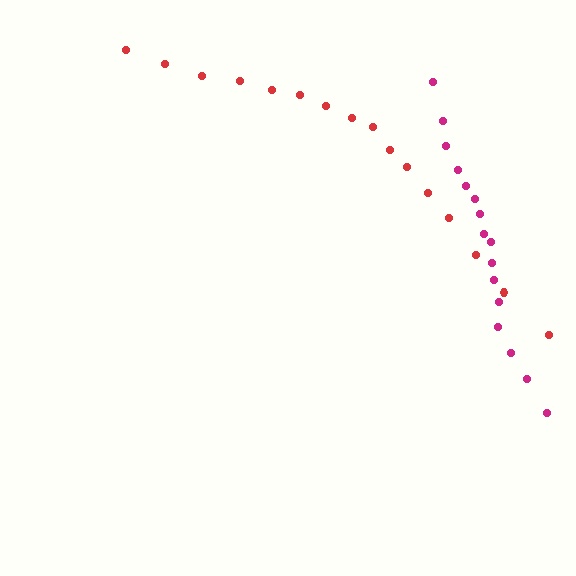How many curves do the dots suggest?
There are 2 distinct paths.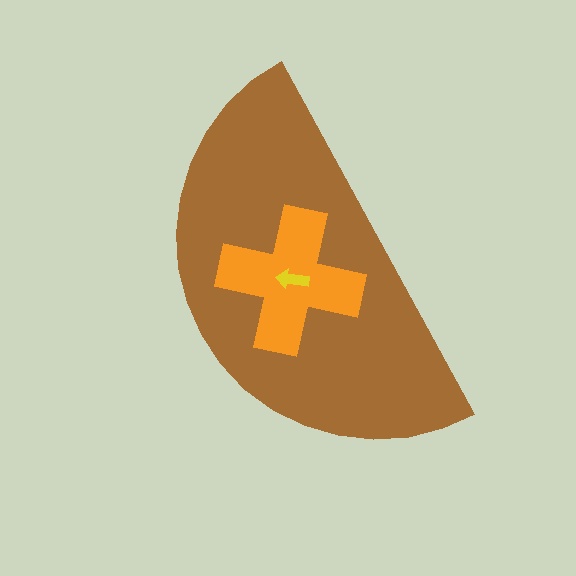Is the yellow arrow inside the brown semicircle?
Yes.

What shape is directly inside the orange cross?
The yellow arrow.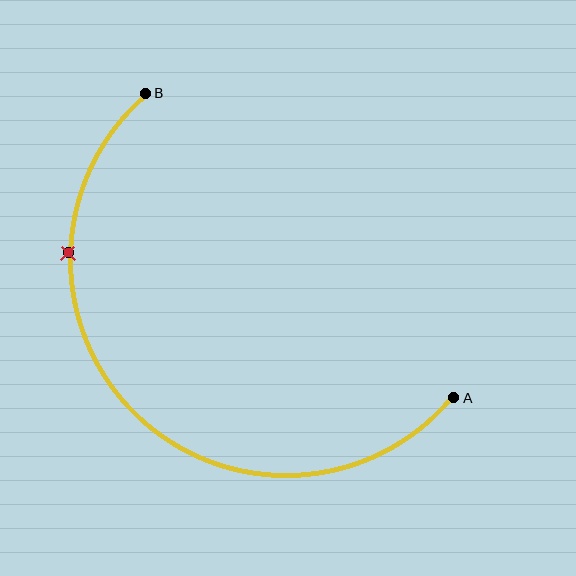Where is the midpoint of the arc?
The arc midpoint is the point on the curve farthest from the straight line joining A and B. It sits below and to the left of that line.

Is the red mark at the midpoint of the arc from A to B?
No. The red mark lies on the arc but is closer to endpoint B. The arc midpoint would be at the point on the curve equidistant along the arc from both A and B.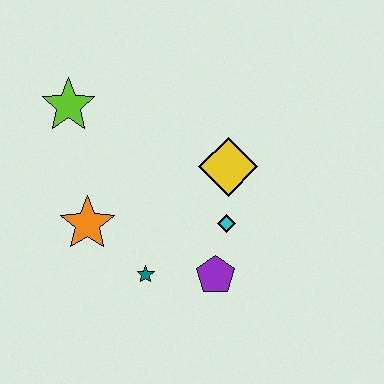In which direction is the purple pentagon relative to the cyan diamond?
The purple pentagon is below the cyan diamond.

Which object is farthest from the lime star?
The purple pentagon is farthest from the lime star.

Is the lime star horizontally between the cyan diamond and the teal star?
No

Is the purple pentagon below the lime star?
Yes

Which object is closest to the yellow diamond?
The cyan diamond is closest to the yellow diamond.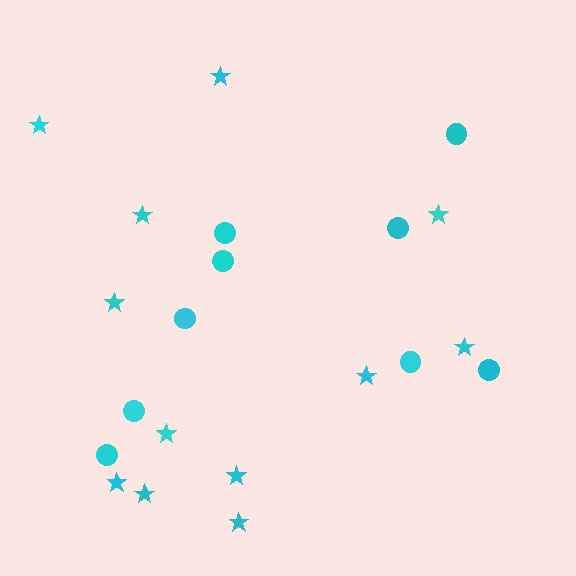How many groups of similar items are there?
There are 2 groups: one group of circles (9) and one group of stars (12).